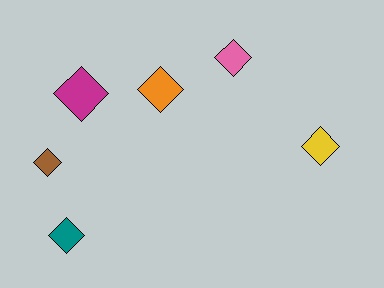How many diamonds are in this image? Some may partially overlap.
There are 6 diamonds.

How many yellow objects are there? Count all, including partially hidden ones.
There is 1 yellow object.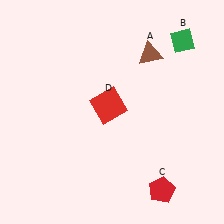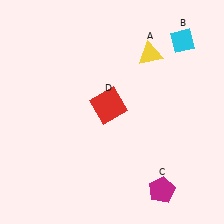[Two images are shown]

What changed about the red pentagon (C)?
In Image 1, C is red. In Image 2, it changed to magenta.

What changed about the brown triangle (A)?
In Image 1, A is brown. In Image 2, it changed to yellow.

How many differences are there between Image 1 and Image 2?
There are 3 differences between the two images.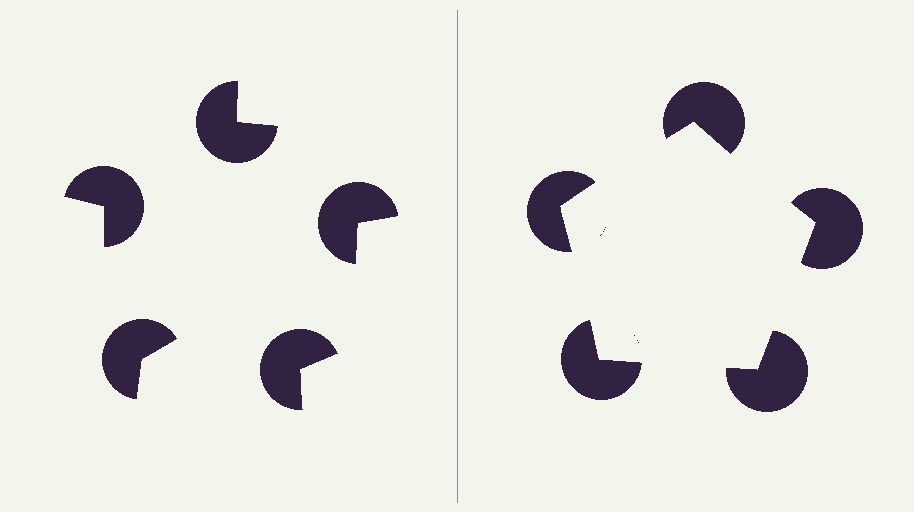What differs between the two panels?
The pac-man discs are positioned identically on both sides; only the wedge orientations differ. On the right they align to a pentagon; on the left they are misaligned.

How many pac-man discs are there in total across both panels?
10 — 5 on each side.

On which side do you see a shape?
An illusory pentagon appears on the right side. On the left side the wedge cuts are rotated, so no coherent shape forms.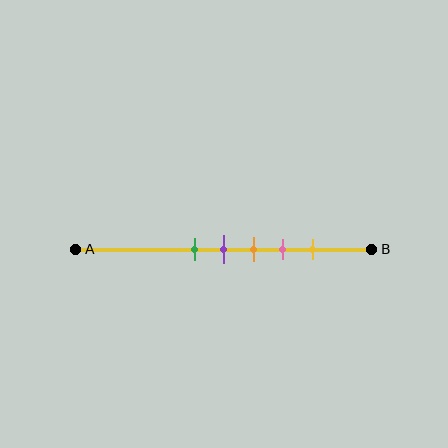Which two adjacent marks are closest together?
The green and purple marks are the closest adjacent pair.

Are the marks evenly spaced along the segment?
Yes, the marks are approximately evenly spaced.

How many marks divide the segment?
There are 5 marks dividing the segment.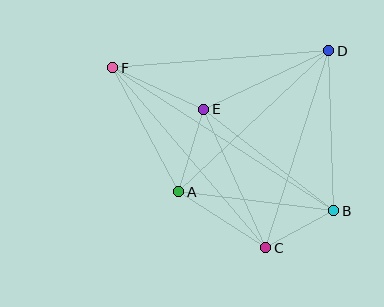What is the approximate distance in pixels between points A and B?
The distance between A and B is approximately 156 pixels.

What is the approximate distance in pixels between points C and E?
The distance between C and E is approximately 152 pixels.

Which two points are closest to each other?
Points B and C are closest to each other.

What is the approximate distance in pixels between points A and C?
The distance between A and C is approximately 104 pixels.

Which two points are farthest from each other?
Points B and F are farthest from each other.